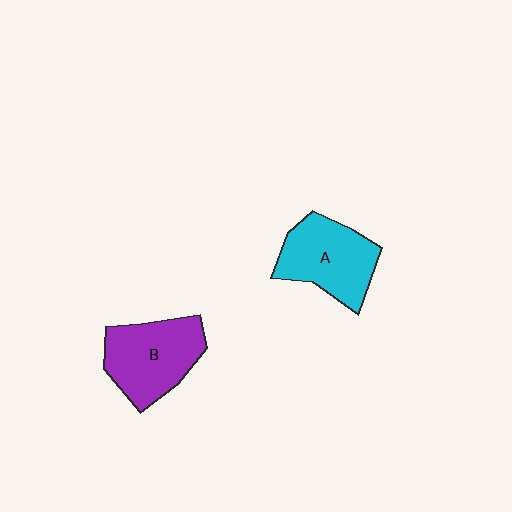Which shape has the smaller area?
Shape A (cyan).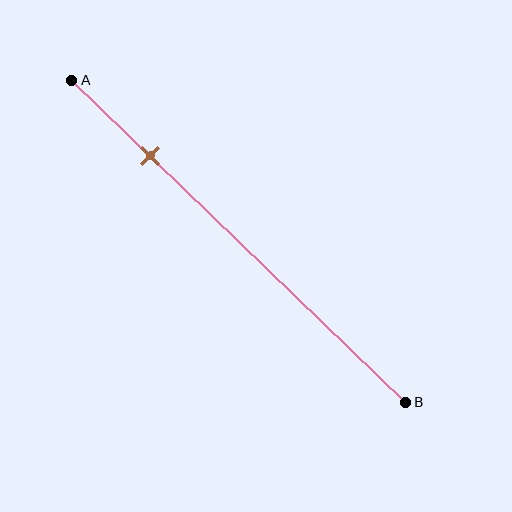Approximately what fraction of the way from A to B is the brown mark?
The brown mark is approximately 25% of the way from A to B.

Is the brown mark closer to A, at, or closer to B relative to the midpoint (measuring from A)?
The brown mark is closer to point A than the midpoint of segment AB.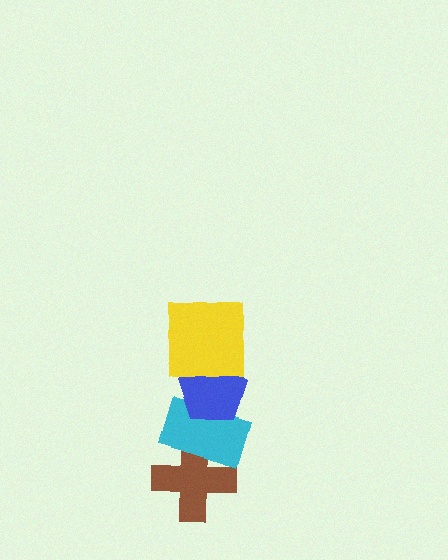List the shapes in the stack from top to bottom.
From top to bottom: the yellow square, the blue pentagon, the cyan rectangle, the brown cross.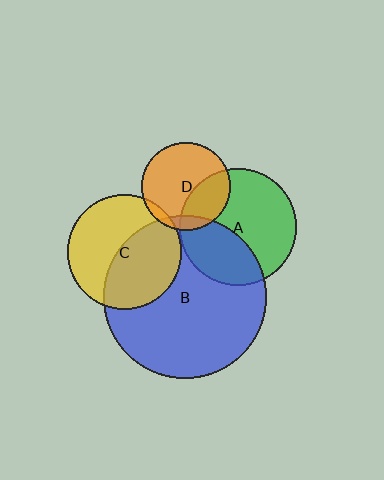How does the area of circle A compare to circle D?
Approximately 1.7 times.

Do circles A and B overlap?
Yes.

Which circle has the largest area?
Circle B (blue).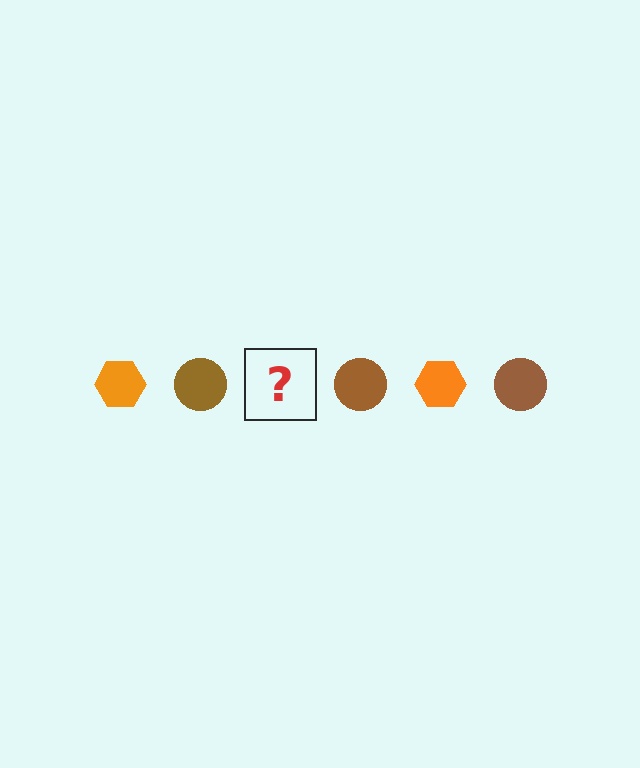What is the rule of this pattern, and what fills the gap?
The rule is that the pattern alternates between orange hexagon and brown circle. The gap should be filled with an orange hexagon.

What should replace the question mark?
The question mark should be replaced with an orange hexagon.